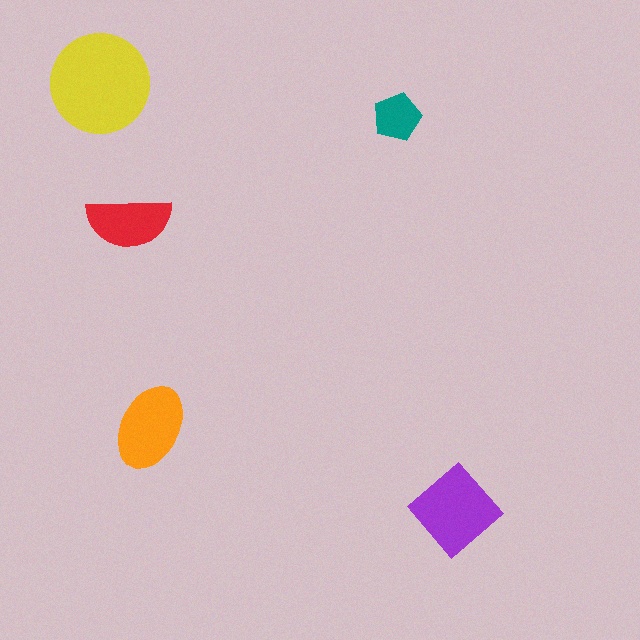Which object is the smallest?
The teal pentagon.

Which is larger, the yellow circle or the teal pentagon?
The yellow circle.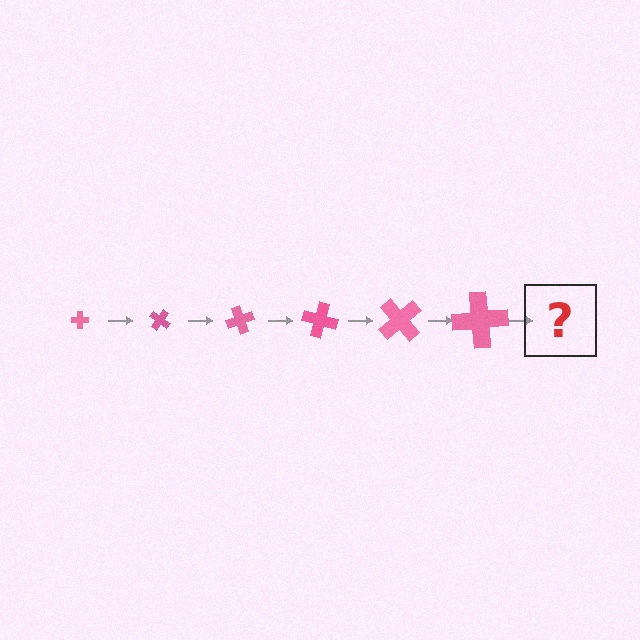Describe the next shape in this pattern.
It should be a cross, larger than the previous one and rotated 210 degrees from the start.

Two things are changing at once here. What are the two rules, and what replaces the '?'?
The two rules are that the cross grows larger each step and it rotates 35 degrees each step. The '?' should be a cross, larger than the previous one and rotated 210 degrees from the start.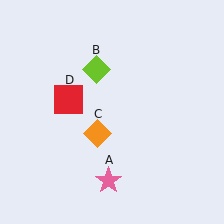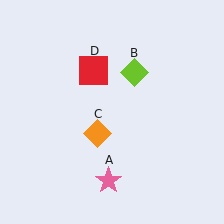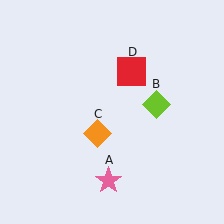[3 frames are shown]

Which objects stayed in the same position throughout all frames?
Pink star (object A) and orange diamond (object C) remained stationary.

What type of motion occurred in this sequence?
The lime diamond (object B), red square (object D) rotated clockwise around the center of the scene.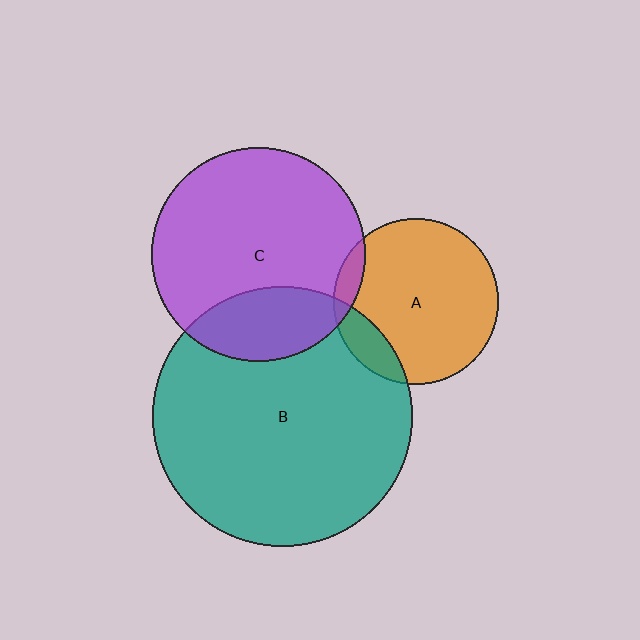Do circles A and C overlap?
Yes.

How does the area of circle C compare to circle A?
Approximately 1.7 times.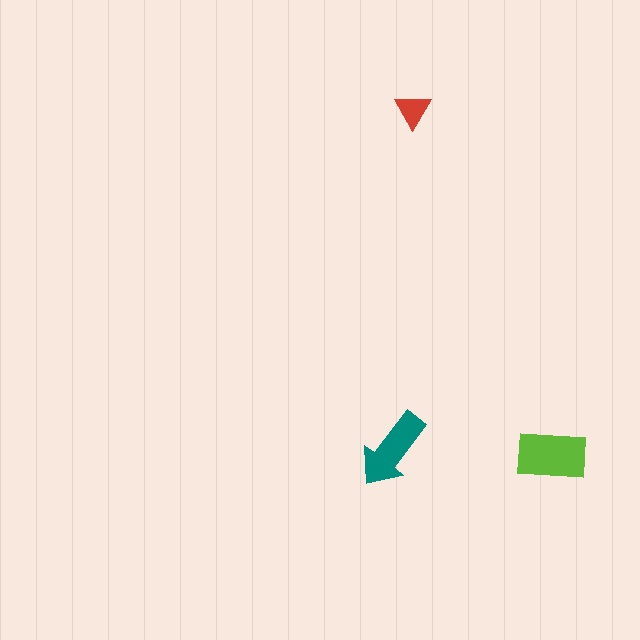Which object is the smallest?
The red triangle.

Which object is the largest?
The lime rectangle.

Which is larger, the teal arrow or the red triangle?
The teal arrow.